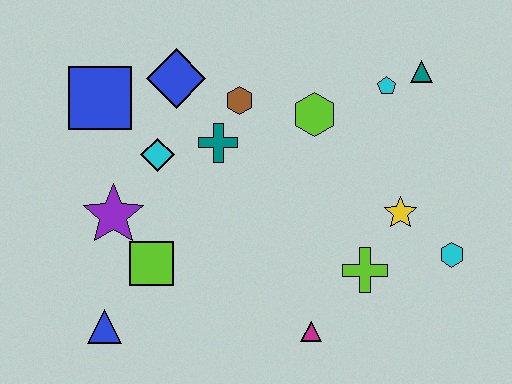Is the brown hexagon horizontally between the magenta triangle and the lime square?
Yes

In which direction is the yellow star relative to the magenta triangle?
The yellow star is above the magenta triangle.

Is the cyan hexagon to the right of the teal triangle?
Yes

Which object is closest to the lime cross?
The yellow star is closest to the lime cross.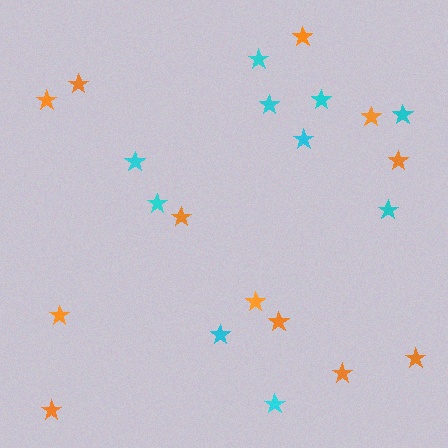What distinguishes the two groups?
There are 2 groups: one group of cyan stars (10) and one group of orange stars (12).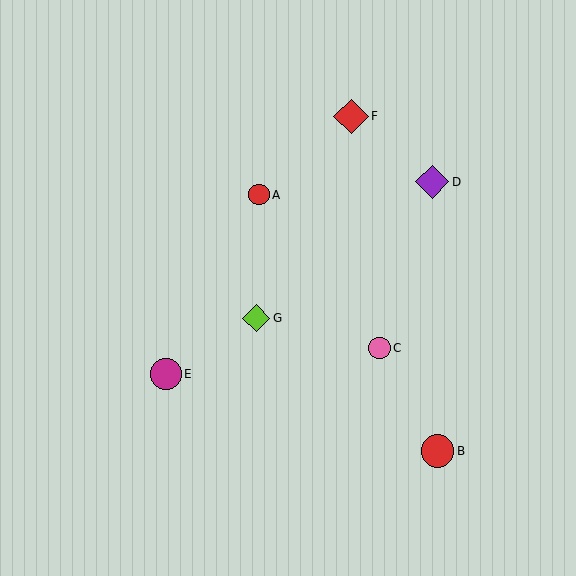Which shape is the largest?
The red diamond (labeled F) is the largest.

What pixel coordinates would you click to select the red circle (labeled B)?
Click at (438, 451) to select the red circle B.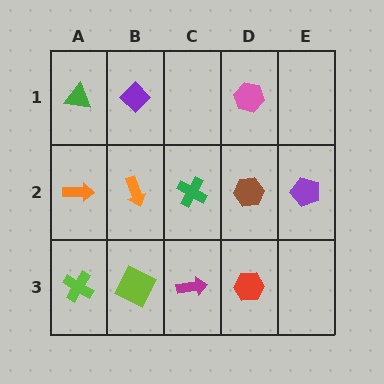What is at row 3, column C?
A magenta arrow.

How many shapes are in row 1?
3 shapes.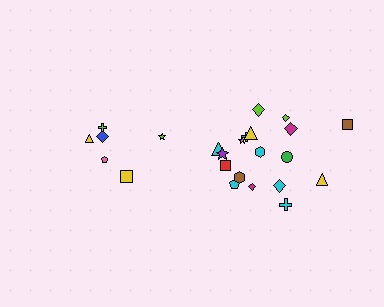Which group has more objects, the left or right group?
The right group.